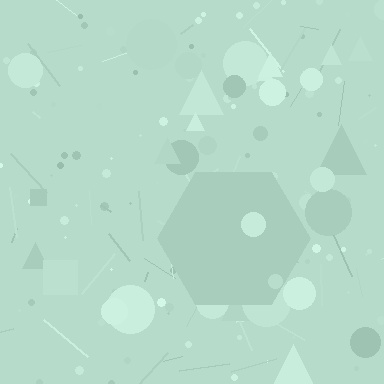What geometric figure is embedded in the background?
A hexagon is embedded in the background.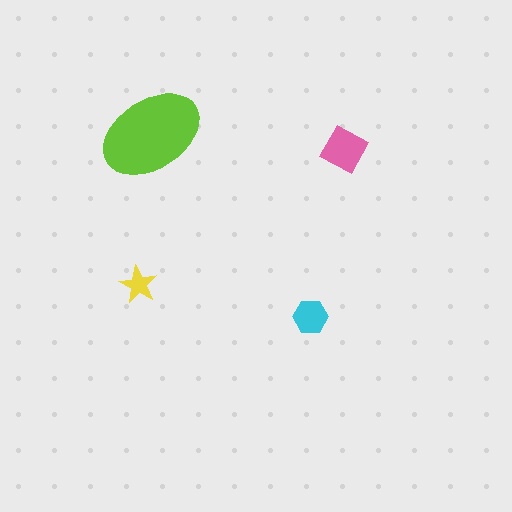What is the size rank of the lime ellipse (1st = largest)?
1st.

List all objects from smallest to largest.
The yellow star, the cyan hexagon, the pink diamond, the lime ellipse.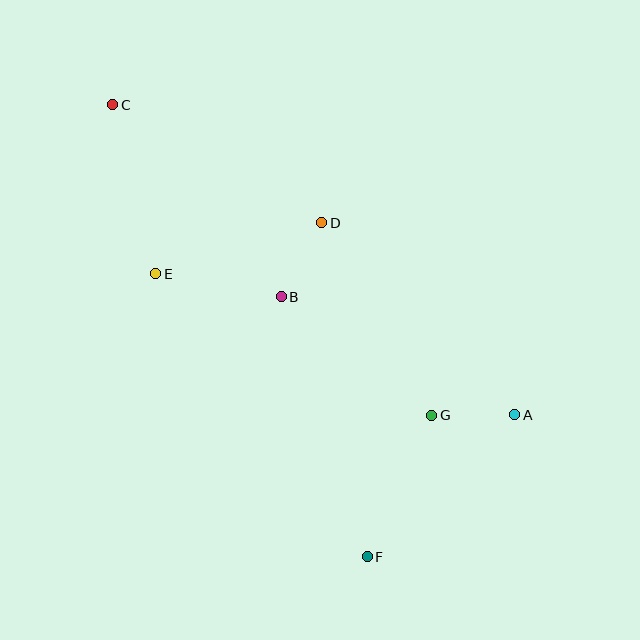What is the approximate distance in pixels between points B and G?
The distance between B and G is approximately 192 pixels.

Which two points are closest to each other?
Points A and G are closest to each other.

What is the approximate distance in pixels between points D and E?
The distance between D and E is approximately 173 pixels.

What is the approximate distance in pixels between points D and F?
The distance between D and F is approximately 337 pixels.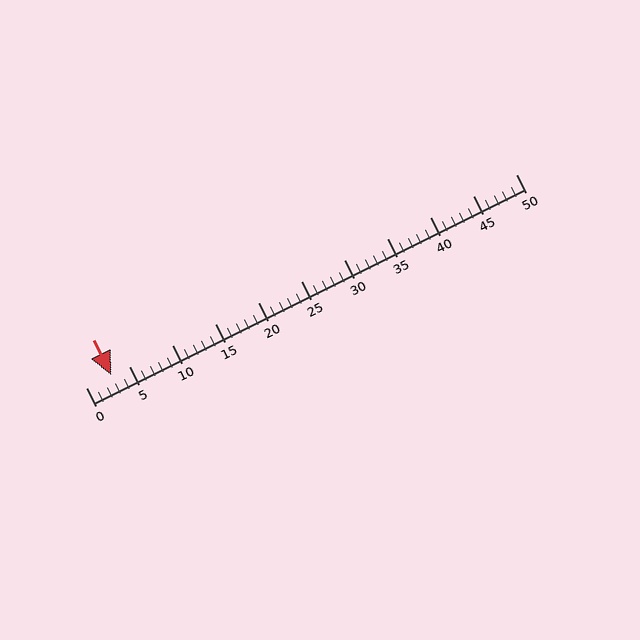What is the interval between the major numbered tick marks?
The major tick marks are spaced 5 units apart.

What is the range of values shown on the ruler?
The ruler shows values from 0 to 50.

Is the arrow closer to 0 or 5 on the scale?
The arrow is closer to 5.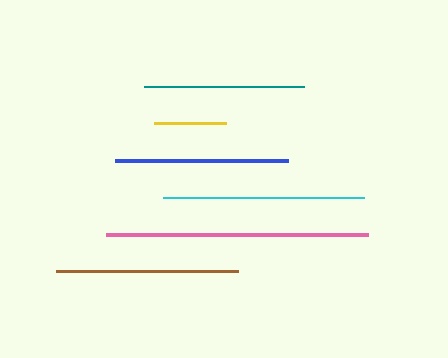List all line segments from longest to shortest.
From longest to shortest: pink, cyan, brown, blue, teal, yellow.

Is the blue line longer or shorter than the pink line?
The pink line is longer than the blue line.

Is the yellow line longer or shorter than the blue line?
The blue line is longer than the yellow line.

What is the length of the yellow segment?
The yellow segment is approximately 72 pixels long.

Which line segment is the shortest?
The yellow line is the shortest at approximately 72 pixels.